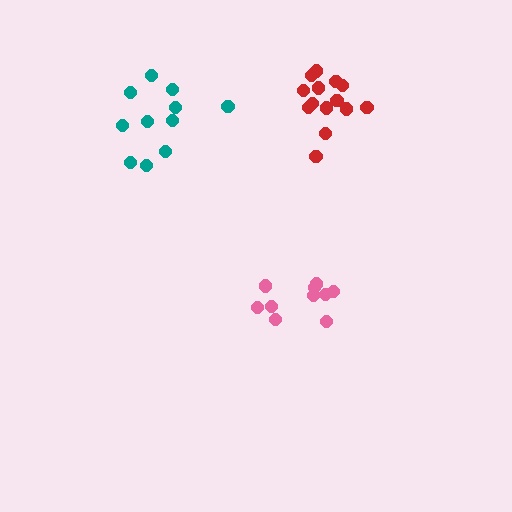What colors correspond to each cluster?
The clusters are colored: pink, red, teal.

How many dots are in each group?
Group 1: 10 dots, Group 2: 14 dots, Group 3: 11 dots (35 total).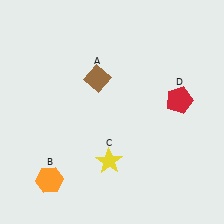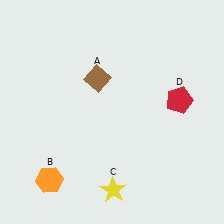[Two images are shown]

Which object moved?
The yellow star (C) moved down.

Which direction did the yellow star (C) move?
The yellow star (C) moved down.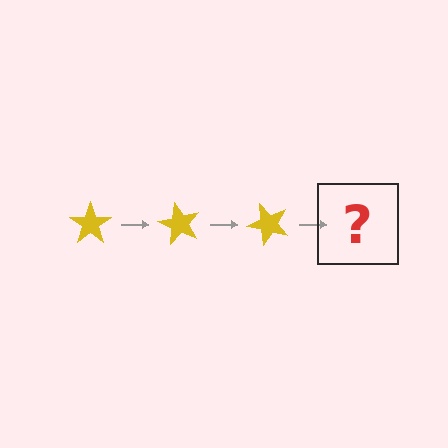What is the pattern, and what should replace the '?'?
The pattern is that the star rotates 60 degrees each step. The '?' should be a yellow star rotated 180 degrees.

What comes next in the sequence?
The next element should be a yellow star rotated 180 degrees.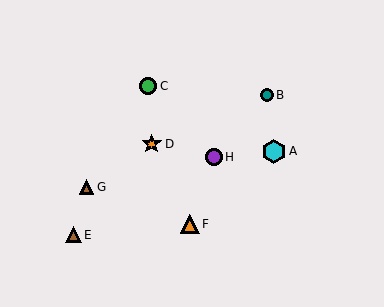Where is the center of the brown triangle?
The center of the brown triangle is at (87, 187).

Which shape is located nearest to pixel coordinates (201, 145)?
The purple circle (labeled H) at (214, 157) is nearest to that location.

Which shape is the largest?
The cyan hexagon (labeled A) is the largest.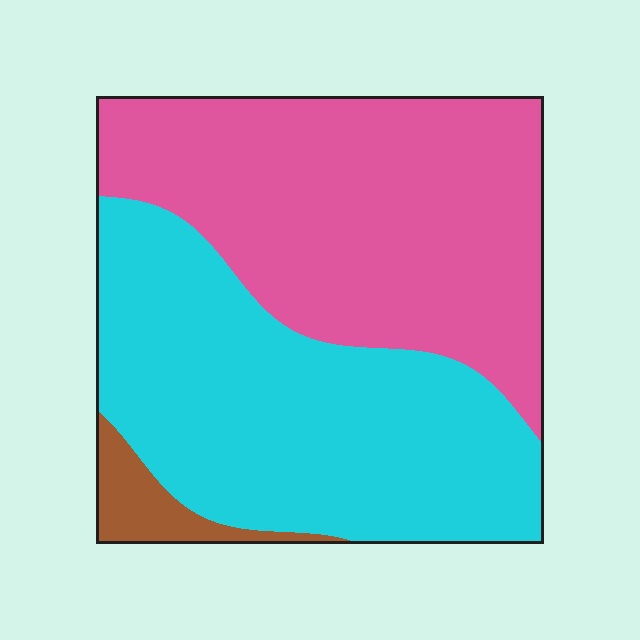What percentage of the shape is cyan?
Cyan takes up about one half (1/2) of the shape.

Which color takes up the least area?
Brown, at roughly 5%.